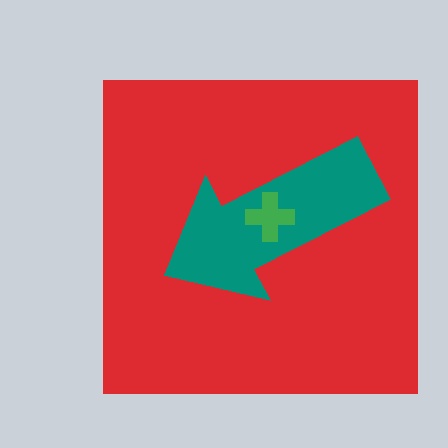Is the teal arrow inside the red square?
Yes.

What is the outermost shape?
The red square.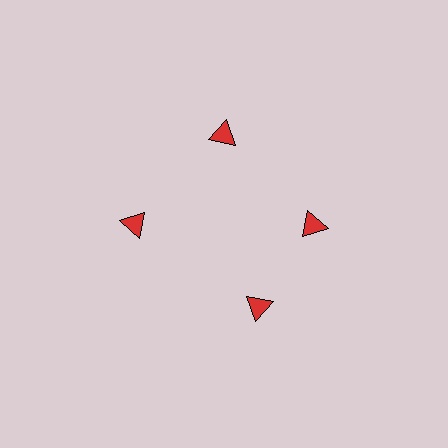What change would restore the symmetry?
The symmetry would be restored by rotating it back into even spacing with its neighbors so that all 4 triangles sit at equal angles and equal distance from the center.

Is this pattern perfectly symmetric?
No. The 4 red triangles are arranged in a ring, but one element near the 6 o'clock position is rotated out of alignment along the ring, breaking the 4-fold rotational symmetry.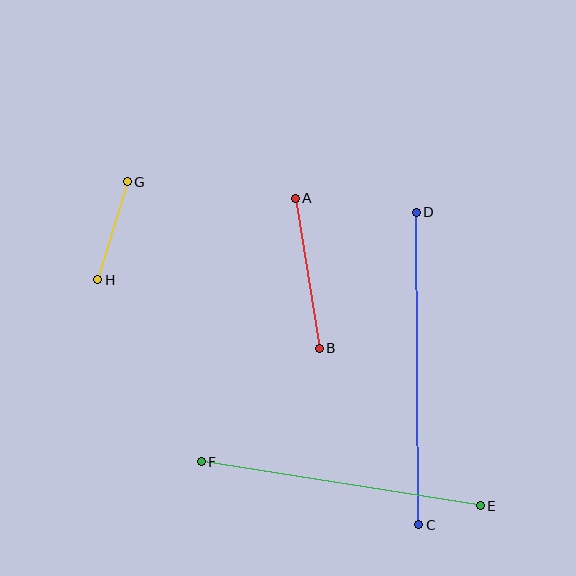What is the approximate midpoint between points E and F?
The midpoint is at approximately (341, 484) pixels.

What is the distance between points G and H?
The distance is approximately 102 pixels.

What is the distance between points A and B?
The distance is approximately 152 pixels.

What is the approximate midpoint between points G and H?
The midpoint is at approximately (112, 231) pixels.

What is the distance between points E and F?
The distance is approximately 282 pixels.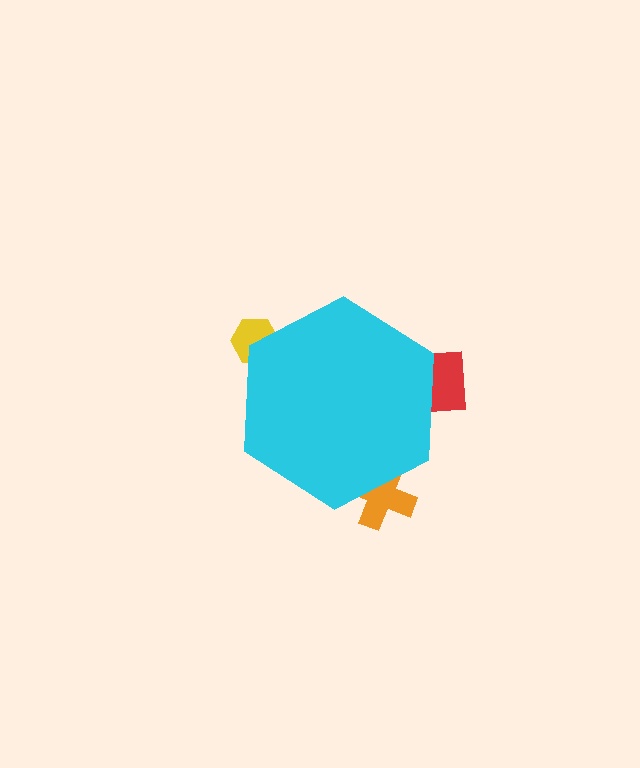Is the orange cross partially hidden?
Yes, the orange cross is partially hidden behind the cyan hexagon.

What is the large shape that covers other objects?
A cyan hexagon.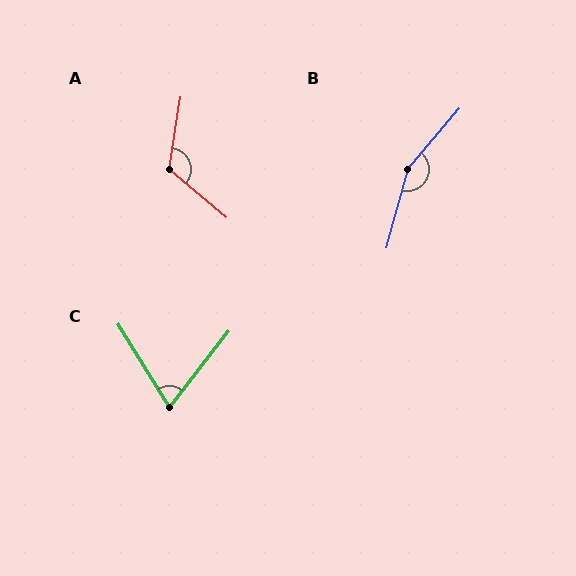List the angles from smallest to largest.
C (69°), A (121°), B (155°).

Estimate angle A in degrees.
Approximately 121 degrees.